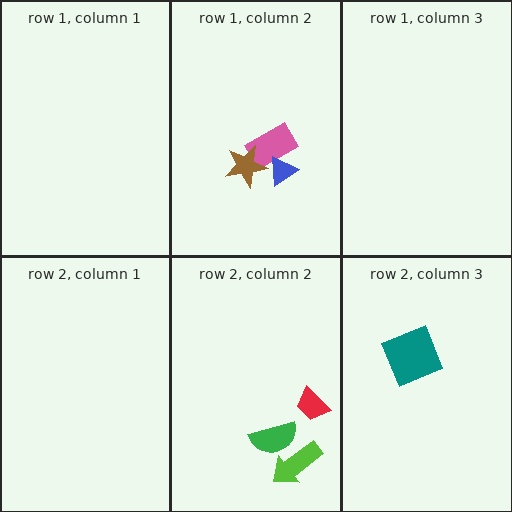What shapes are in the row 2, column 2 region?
The red trapezoid, the lime arrow, the green semicircle.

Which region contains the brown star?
The row 1, column 2 region.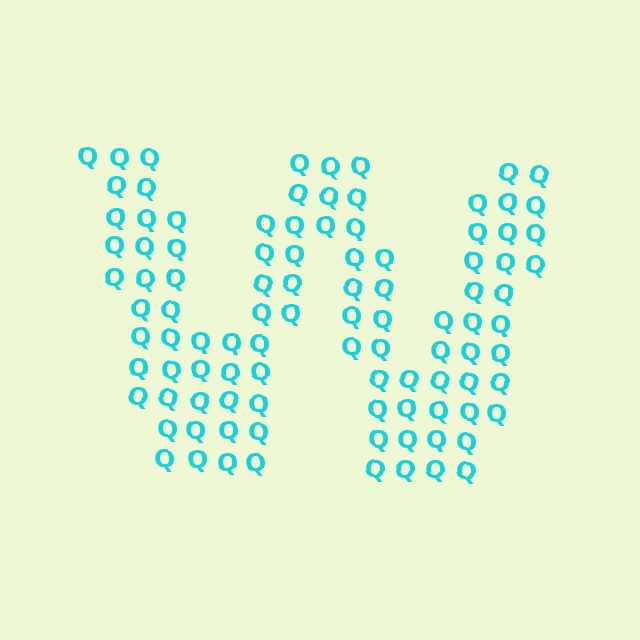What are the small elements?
The small elements are letter Q's.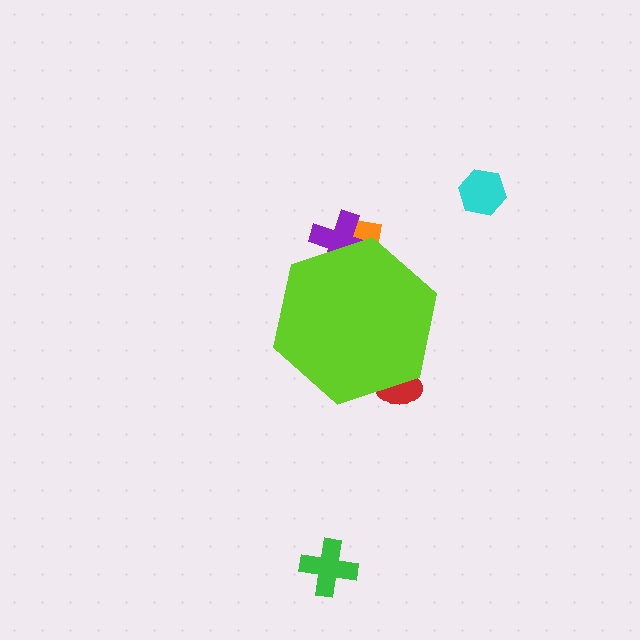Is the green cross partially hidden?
No, the green cross is fully visible.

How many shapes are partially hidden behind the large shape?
3 shapes are partially hidden.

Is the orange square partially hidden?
Yes, the orange square is partially hidden behind the lime hexagon.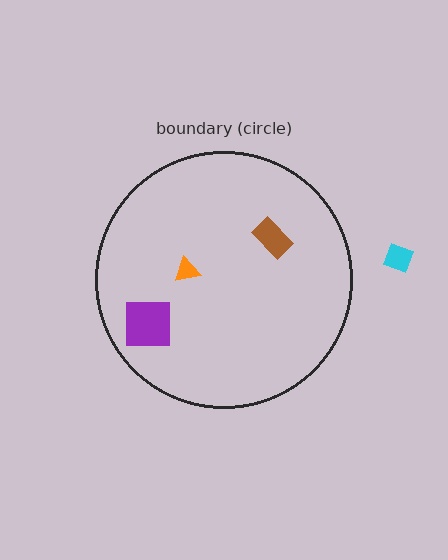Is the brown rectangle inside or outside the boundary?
Inside.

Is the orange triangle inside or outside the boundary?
Inside.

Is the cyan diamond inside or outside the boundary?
Outside.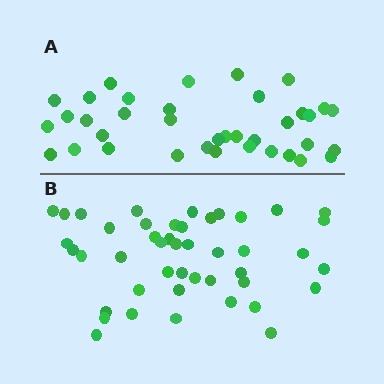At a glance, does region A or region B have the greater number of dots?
Region B (the bottom region) has more dots.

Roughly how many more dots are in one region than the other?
Region B has roughly 8 or so more dots than region A.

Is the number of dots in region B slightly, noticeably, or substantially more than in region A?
Region B has only slightly more — the two regions are fairly close. The ratio is roughly 1.2 to 1.